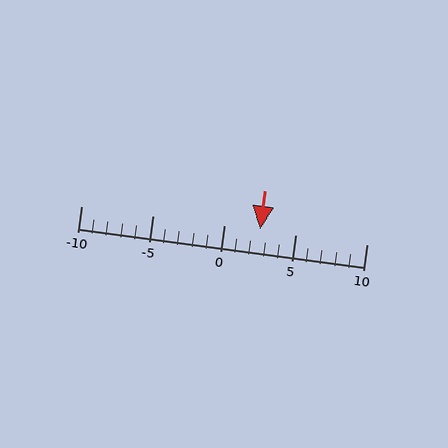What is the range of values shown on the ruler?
The ruler shows values from -10 to 10.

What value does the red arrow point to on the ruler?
The red arrow points to approximately 2.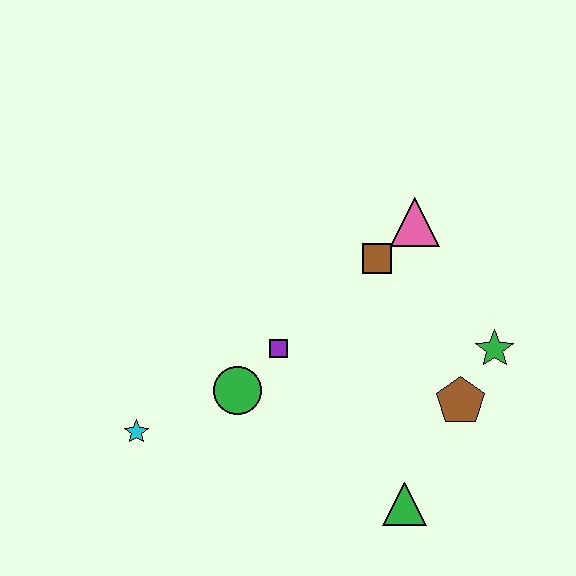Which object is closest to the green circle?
The purple square is closest to the green circle.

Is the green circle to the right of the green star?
No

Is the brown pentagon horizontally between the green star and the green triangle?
Yes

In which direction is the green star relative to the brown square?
The green star is to the right of the brown square.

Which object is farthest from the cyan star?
The green star is farthest from the cyan star.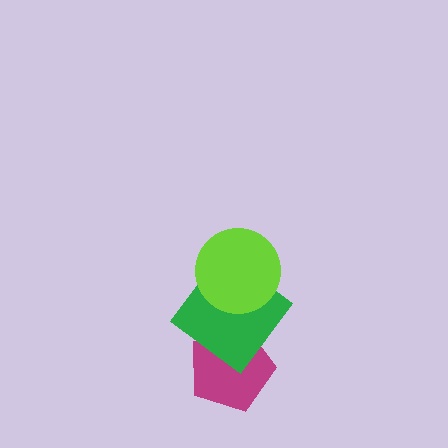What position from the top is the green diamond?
The green diamond is 2nd from the top.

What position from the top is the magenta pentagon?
The magenta pentagon is 3rd from the top.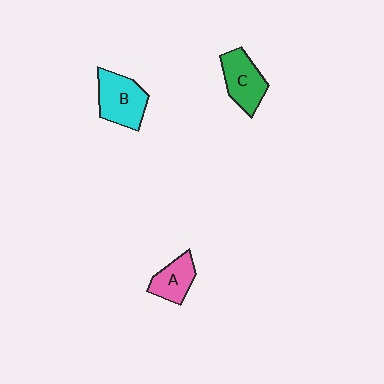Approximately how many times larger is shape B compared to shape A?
Approximately 1.5 times.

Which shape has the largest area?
Shape B (cyan).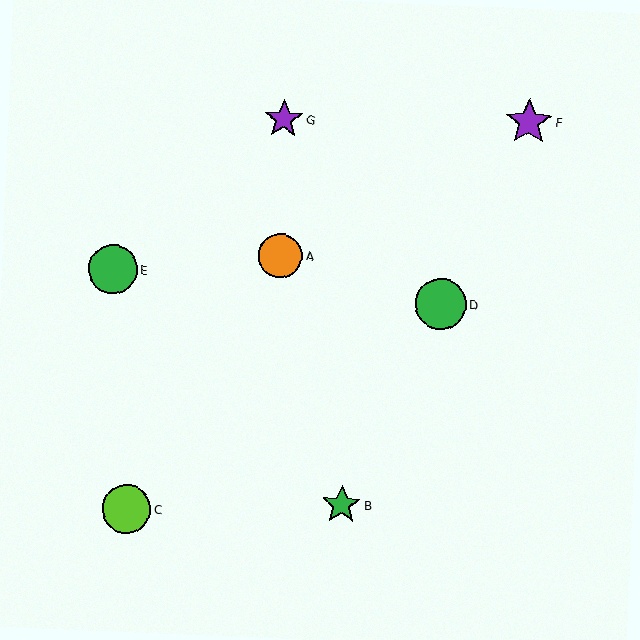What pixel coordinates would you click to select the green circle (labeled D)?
Click at (441, 304) to select the green circle D.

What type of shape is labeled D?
Shape D is a green circle.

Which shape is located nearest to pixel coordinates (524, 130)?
The purple star (labeled F) at (529, 122) is nearest to that location.